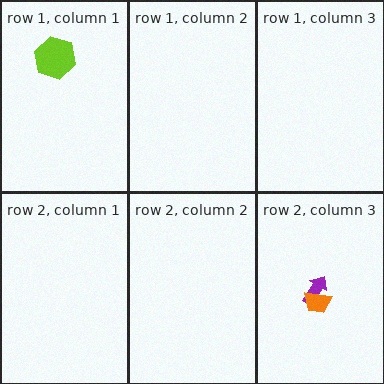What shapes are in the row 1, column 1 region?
The lime hexagon.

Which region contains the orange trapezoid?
The row 2, column 3 region.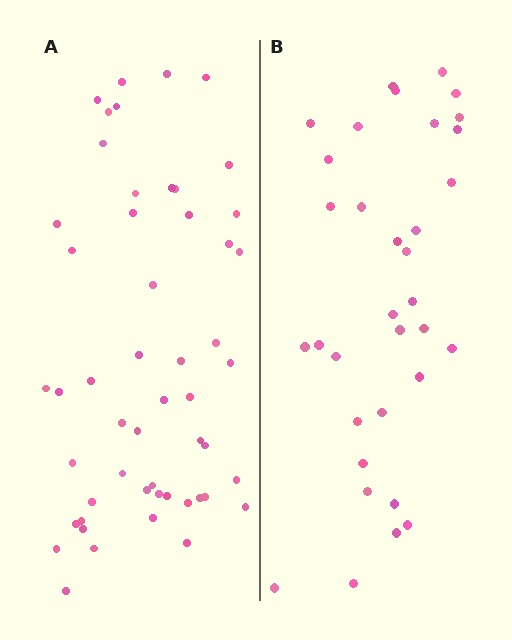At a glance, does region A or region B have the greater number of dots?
Region A (the left region) has more dots.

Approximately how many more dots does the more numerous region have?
Region A has approximately 20 more dots than region B.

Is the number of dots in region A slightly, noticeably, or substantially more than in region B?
Region A has substantially more. The ratio is roughly 1.5 to 1.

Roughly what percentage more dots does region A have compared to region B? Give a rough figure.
About 55% more.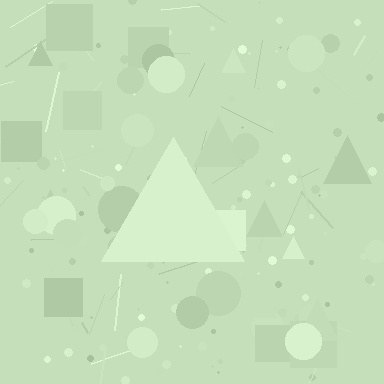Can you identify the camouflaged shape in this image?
The camouflaged shape is a triangle.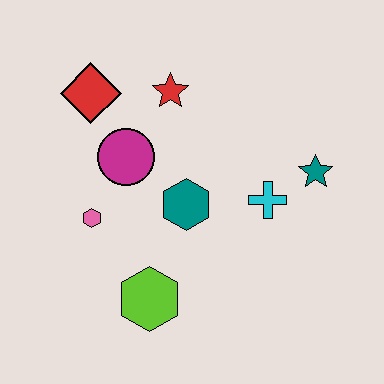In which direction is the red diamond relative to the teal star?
The red diamond is to the left of the teal star.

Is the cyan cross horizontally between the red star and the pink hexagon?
No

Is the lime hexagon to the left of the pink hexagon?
No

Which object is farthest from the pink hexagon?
The teal star is farthest from the pink hexagon.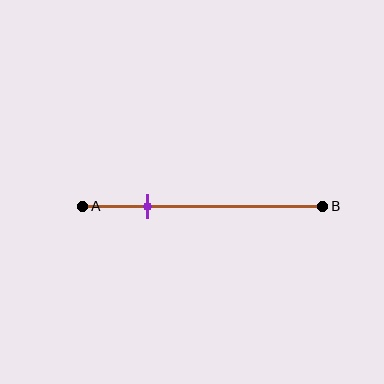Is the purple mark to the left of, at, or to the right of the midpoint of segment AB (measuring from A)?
The purple mark is to the left of the midpoint of segment AB.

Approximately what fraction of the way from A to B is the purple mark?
The purple mark is approximately 25% of the way from A to B.